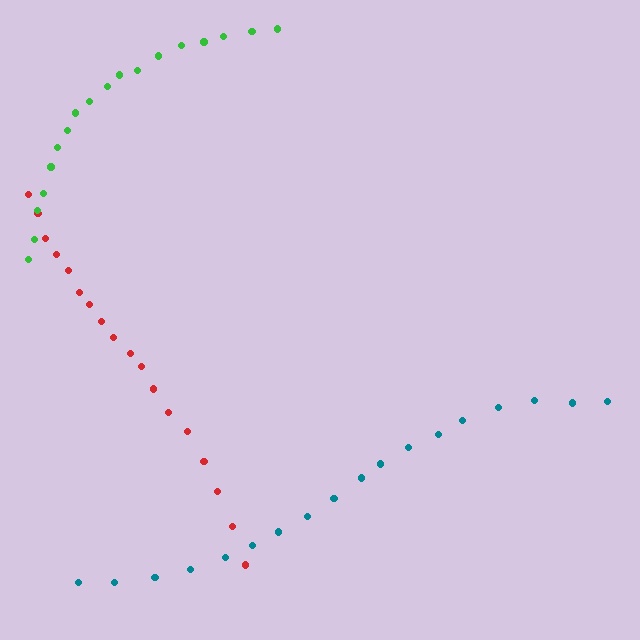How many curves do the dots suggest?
There are 3 distinct paths.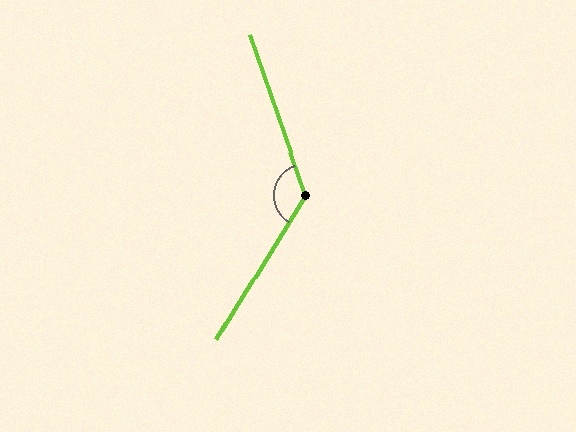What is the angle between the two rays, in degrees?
Approximately 129 degrees.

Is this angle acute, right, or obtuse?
It is obtuse.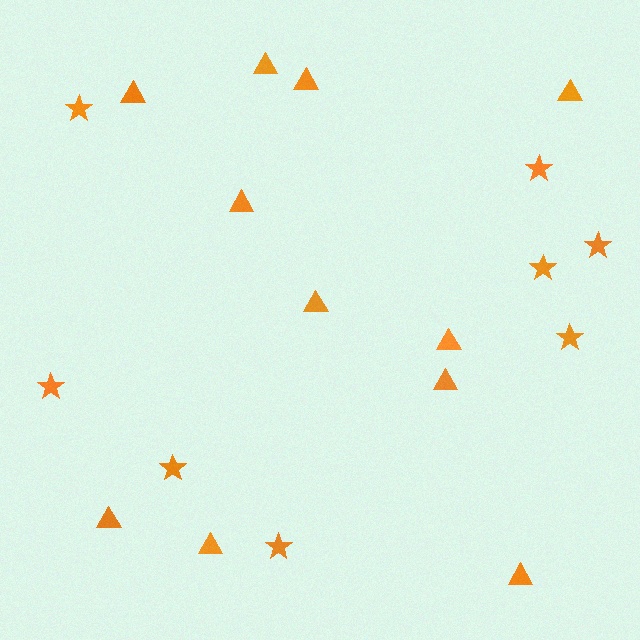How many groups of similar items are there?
There are 2 groups: one group of triangles (11) and one group of stars (8).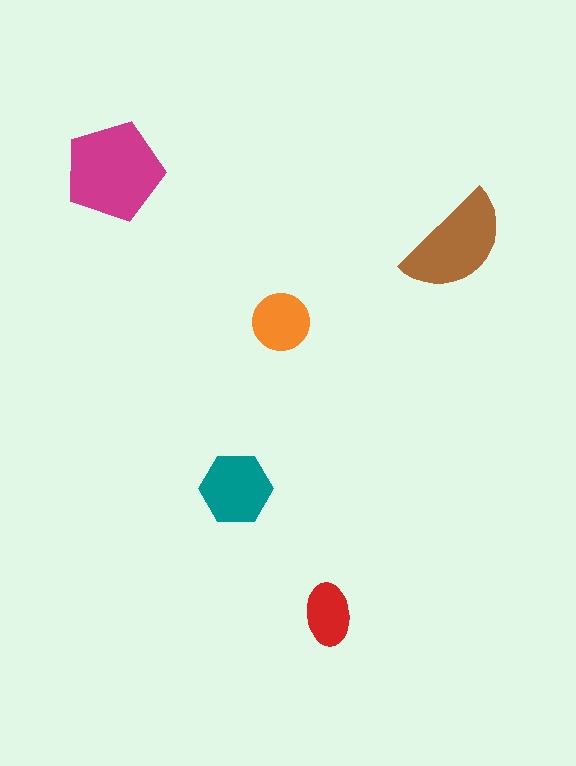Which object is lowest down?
The red ellipse is bottommost.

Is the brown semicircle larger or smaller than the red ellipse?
Larger.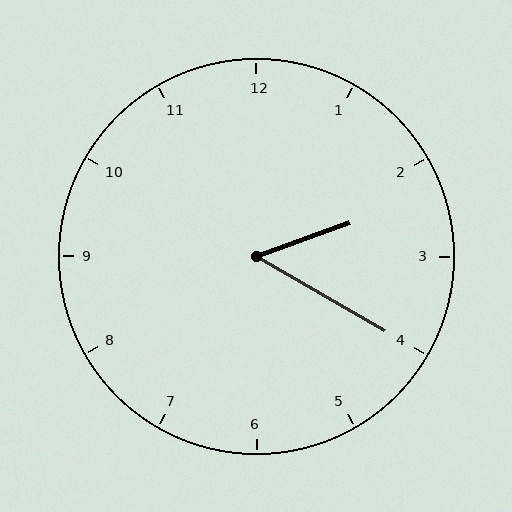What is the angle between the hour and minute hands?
Approximately 50 degrees.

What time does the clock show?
2:20.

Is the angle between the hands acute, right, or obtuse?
It is acute.